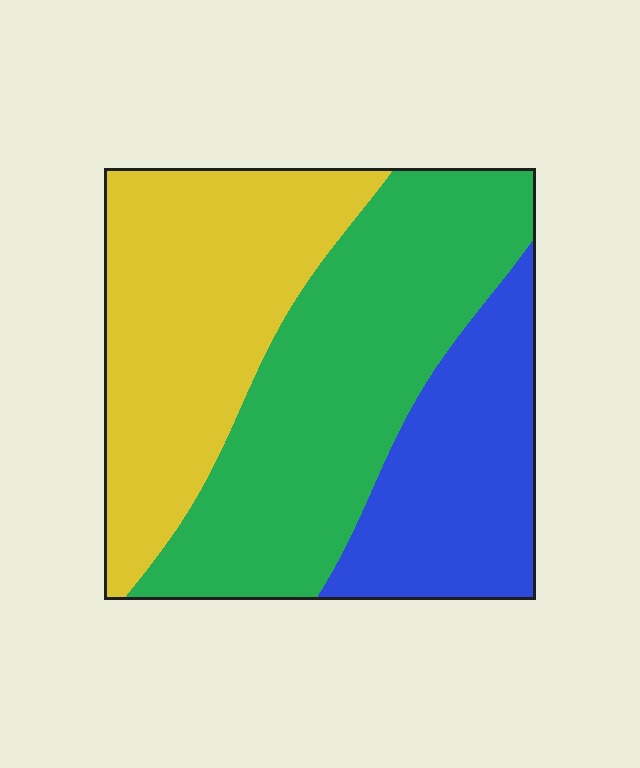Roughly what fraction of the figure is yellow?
Yellow covers around 35% of the figure.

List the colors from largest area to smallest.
From largest to smallest: green, yellow, blue.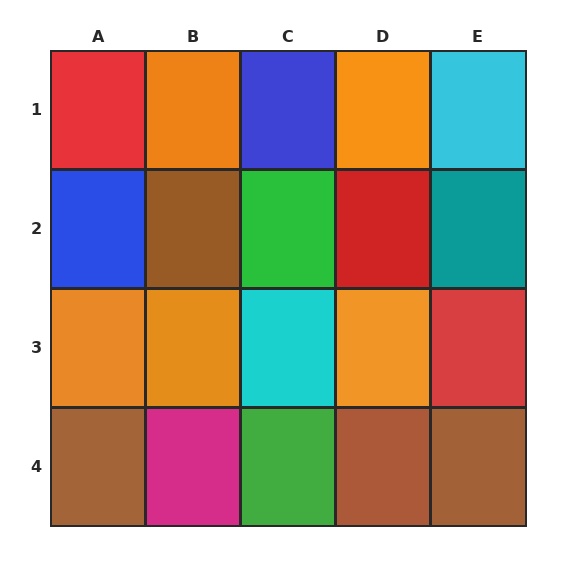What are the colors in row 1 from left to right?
Red, orange, blue, orange, cyan.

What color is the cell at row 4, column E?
Brown.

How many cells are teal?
1 cell is teal.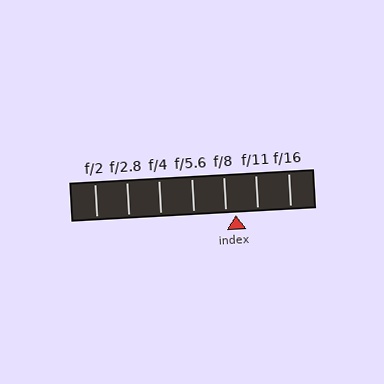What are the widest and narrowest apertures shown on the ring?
The widest aperture shown is f/2 and the narrowest is f/16.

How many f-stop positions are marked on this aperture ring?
There are 7 f-stop positions marked.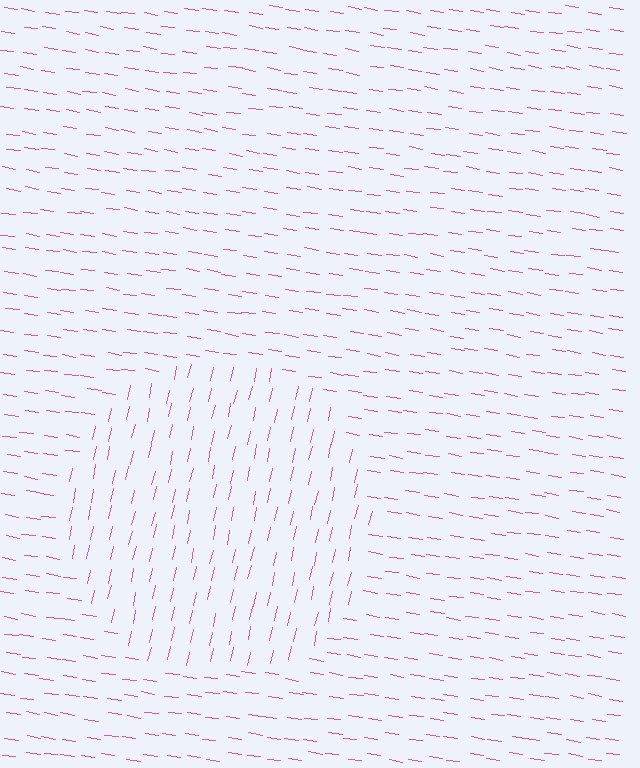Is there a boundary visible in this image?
Yes, there is a texture boundary formed by a change in line orientation.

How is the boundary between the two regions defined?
The boundary is defined purely by a change in line orientation (approximately 86 degrees difference). All lines are the same color and thickness.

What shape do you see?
I see a circle.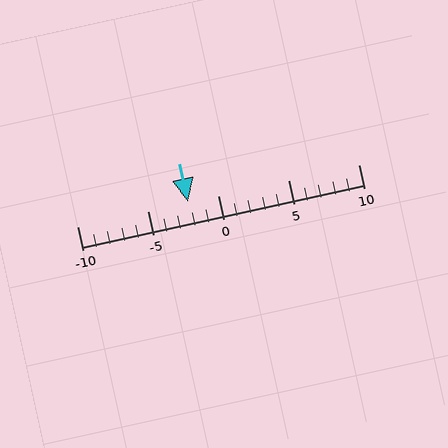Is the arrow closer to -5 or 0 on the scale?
The arrow is closer to 0.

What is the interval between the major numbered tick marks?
The major tick marks are spaced 5 units apart.